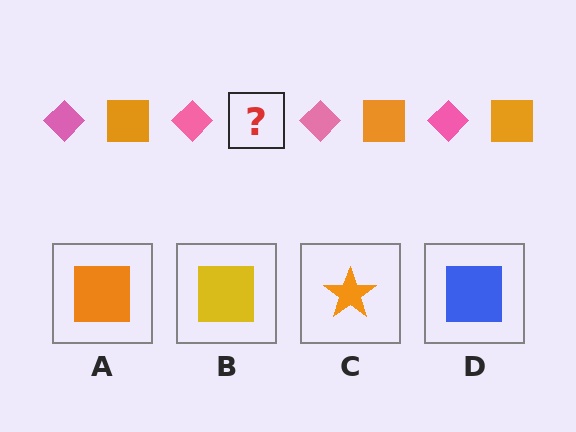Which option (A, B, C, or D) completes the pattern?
A.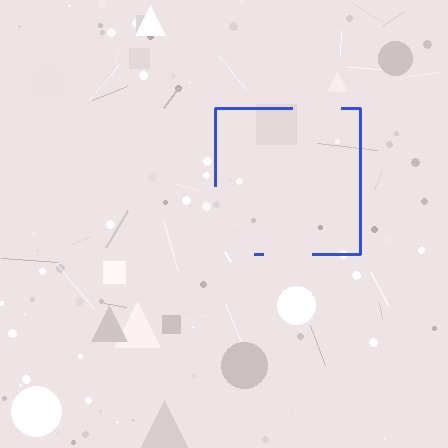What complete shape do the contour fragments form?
The contour fragments form a square.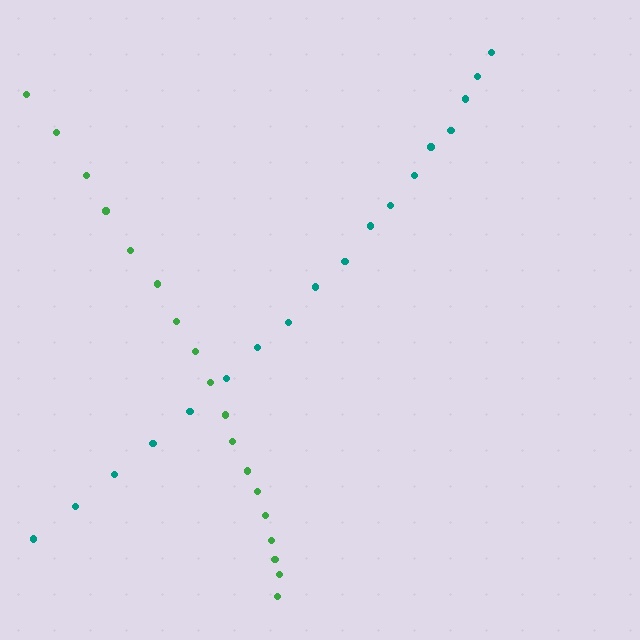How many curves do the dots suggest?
There are 2 distinct paths.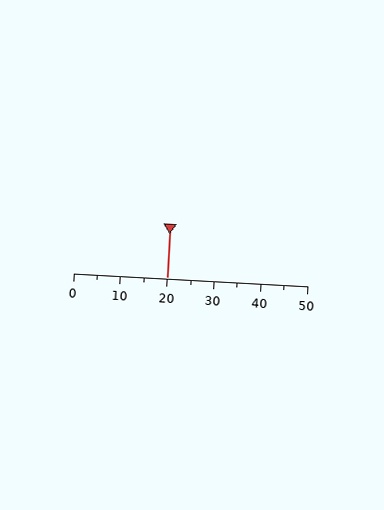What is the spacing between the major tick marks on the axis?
The major ticks are spaced 10 apart.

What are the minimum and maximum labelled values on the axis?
The axis runs from 0 to 50.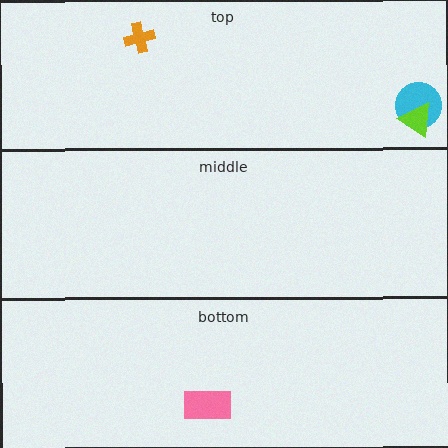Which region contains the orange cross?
The top region.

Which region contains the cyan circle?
The top region.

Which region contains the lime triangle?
The top region.